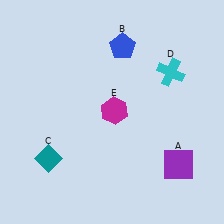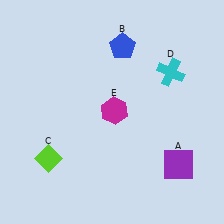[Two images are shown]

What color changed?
The diamond (C) changed from teal in Image 1 to lime in Image 2.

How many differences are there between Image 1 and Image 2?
There is 1 difference between the two images.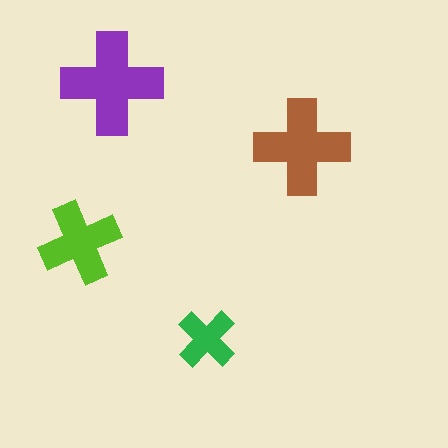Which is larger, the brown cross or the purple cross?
The purple one.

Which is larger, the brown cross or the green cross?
The brown one.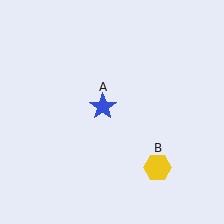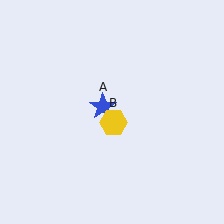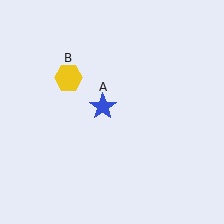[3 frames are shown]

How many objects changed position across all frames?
1 object changed position: yellow hexagon (object B).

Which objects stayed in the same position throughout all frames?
Blue star (object A) remained stationary.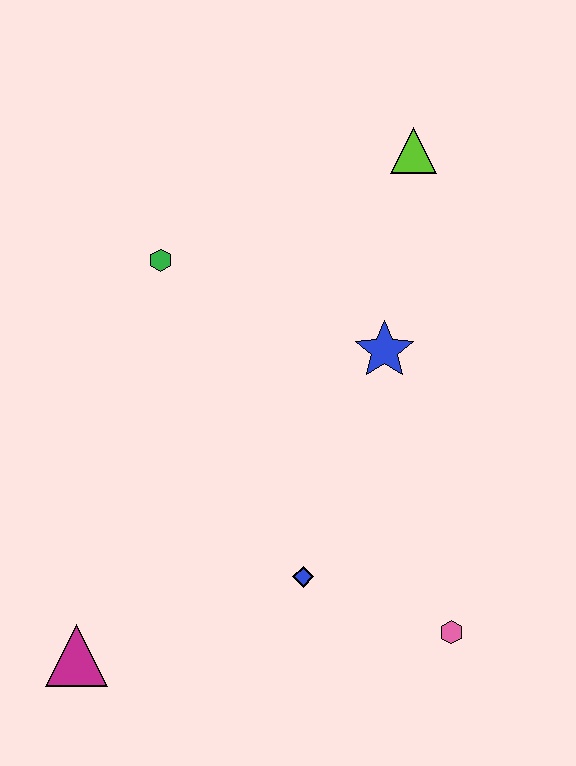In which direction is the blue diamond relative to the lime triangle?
The blue diamond is below the lime triangle.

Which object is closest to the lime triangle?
The blue star is closest to the lime triangle.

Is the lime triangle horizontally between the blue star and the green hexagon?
No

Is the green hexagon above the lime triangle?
No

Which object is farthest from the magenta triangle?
The lime triangle is farthest from the magenta triangle.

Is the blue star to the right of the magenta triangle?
Yes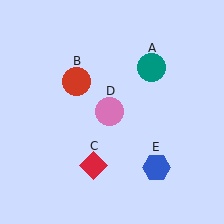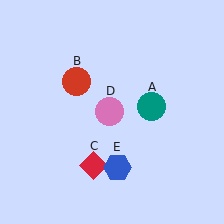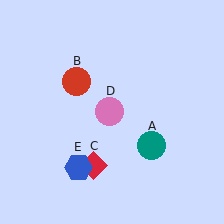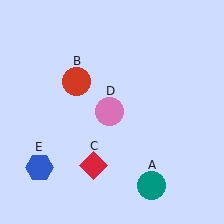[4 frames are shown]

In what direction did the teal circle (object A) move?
The teal circle (object A) moved down.